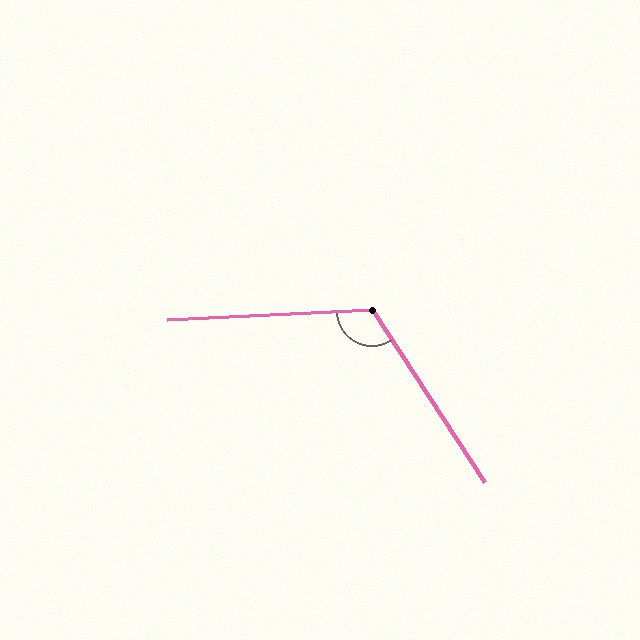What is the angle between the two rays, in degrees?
Approximately 120 degrees.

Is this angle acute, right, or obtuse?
It is obtuse.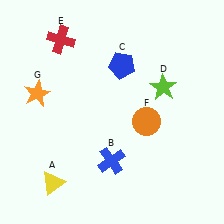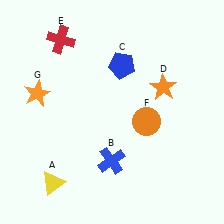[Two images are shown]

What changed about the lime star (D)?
In Image 1, D is lime. In Image 2, it changed to orange.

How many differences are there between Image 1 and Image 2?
There is 1 difference between the two images.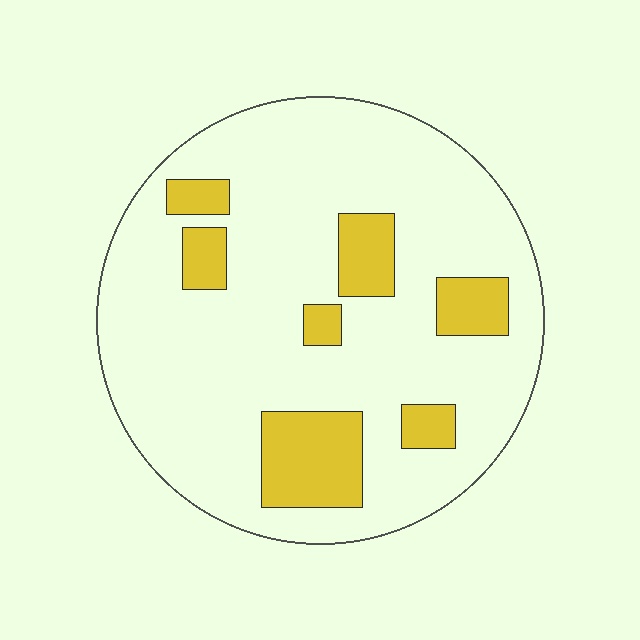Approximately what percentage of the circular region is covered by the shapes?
Approximately 20%.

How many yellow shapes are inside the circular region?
7.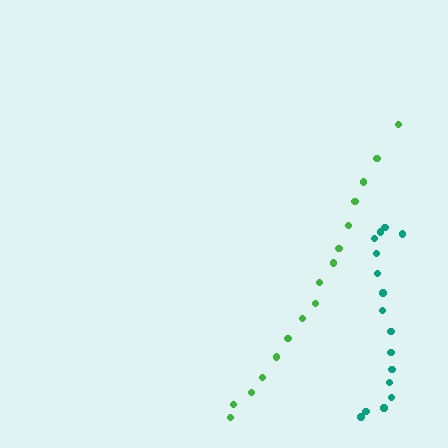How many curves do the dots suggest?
There are 2 distinct paths.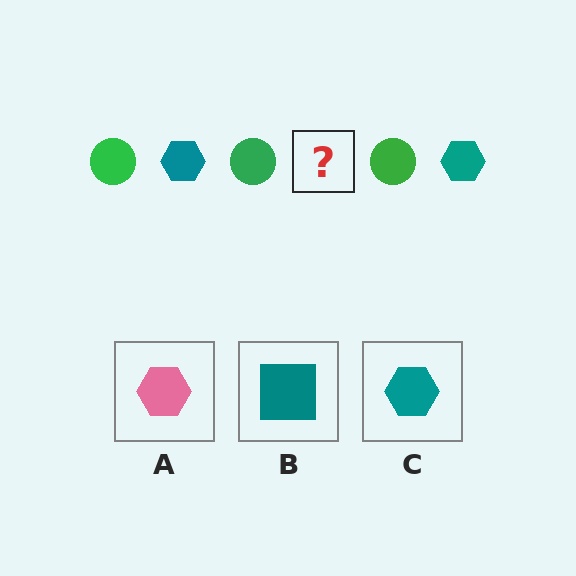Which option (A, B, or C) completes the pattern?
C.